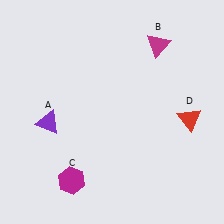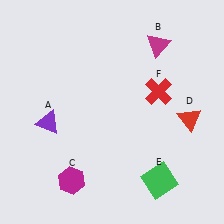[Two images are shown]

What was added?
A green square (E), a red cross (F) were added in Image 2.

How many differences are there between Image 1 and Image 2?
There are 2 differences between the two images.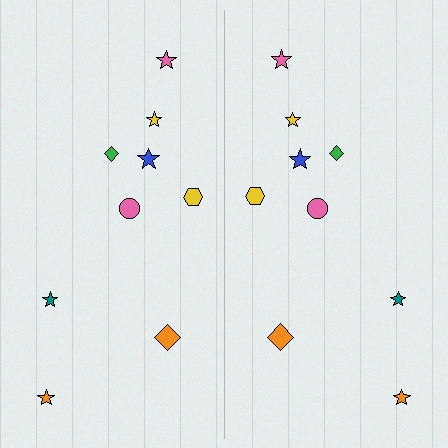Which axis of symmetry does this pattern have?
The pattern has a vertical axis of symmetry running through the center of the image.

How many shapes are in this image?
There are 18 shapes in this image.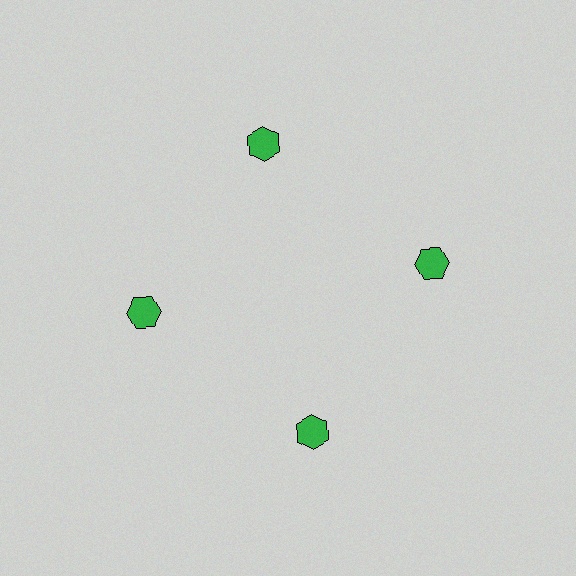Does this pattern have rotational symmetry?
Yes, this pattern has 4-fold rotational symmetry. It looks the same after rotating 90 degrees around the center.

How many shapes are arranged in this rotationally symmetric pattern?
There are 4 shapes, arranged in 4 groups of 1.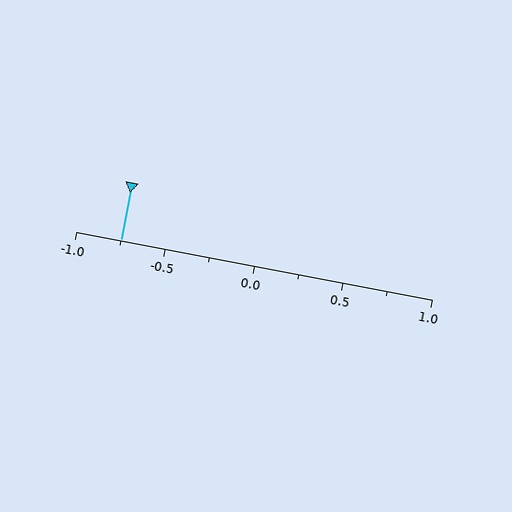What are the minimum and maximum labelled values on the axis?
The axis runs from -1.0 to 1.0.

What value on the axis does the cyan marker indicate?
The marker indicates approximately -0.75.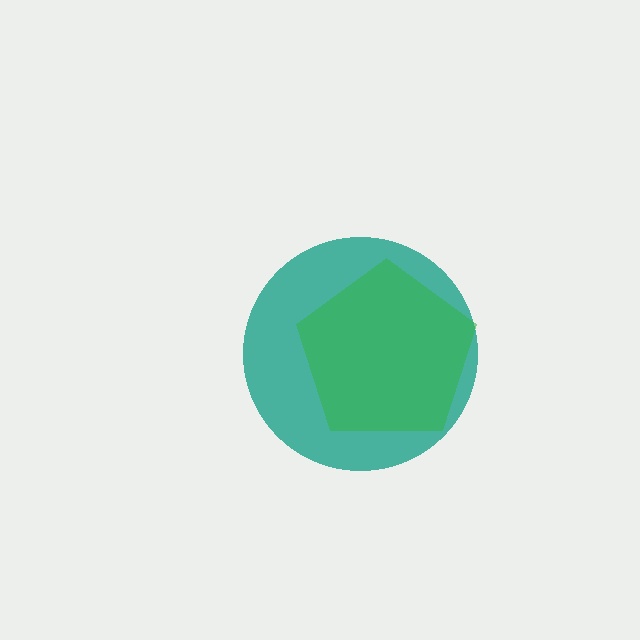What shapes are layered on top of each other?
The layered shapes are: a teal circle, a green pentagon.